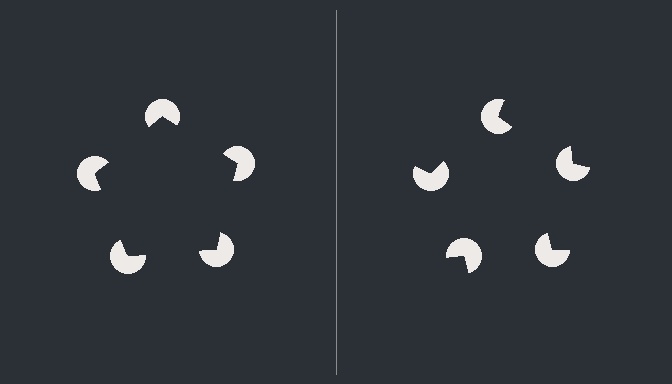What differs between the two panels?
The pac-man discs are positioned identically on both sides; only the wedge orientations differ. On the left they align to a pentagon; on the right they are misaligned.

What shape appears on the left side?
An illusory pentagon.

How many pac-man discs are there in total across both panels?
10 — 5 on each side.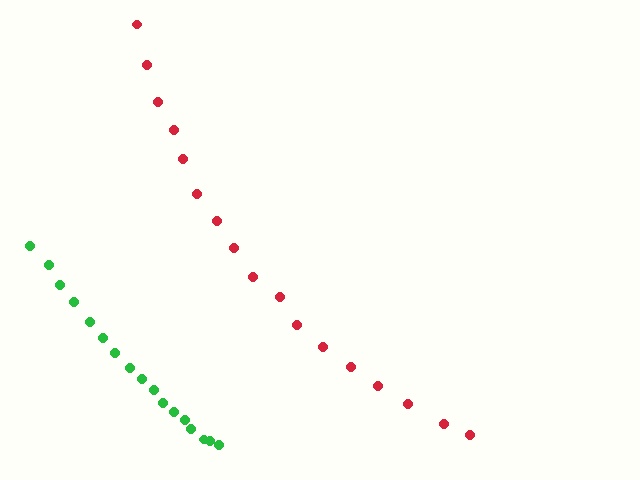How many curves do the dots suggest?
There are 2 distinct paths.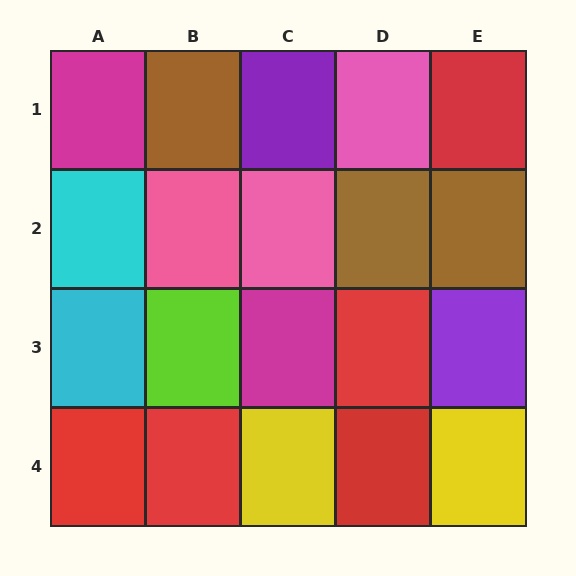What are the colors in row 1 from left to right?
Magenta, brown, purple, pink, red.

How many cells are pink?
3 cells are pink.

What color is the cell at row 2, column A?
Cyan.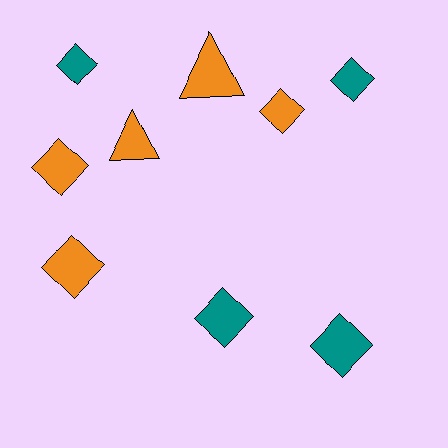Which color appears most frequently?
Orange, with 5 objects.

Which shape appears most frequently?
Diamond, with 7 objects.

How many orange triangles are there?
There are 2 orange triangles.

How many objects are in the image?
There are 9 objects.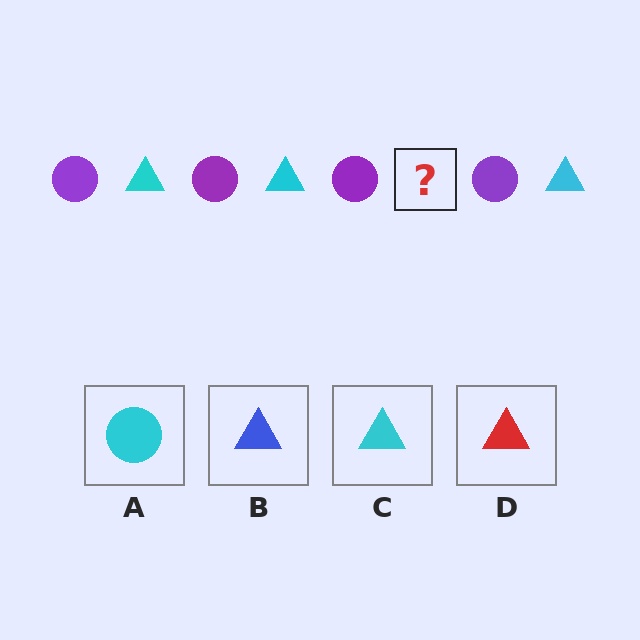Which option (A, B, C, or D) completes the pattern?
C.